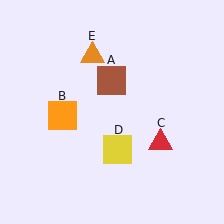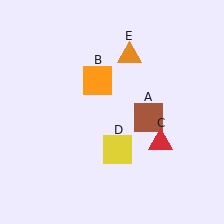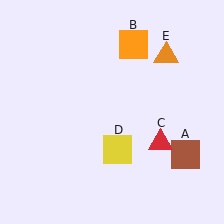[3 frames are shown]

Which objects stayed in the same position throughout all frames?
Red triangle (object C) and yellow square (object D) remained stationary.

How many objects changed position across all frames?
3 objects changed position: brown square (object A), orange square (object B), orange triangle (object E).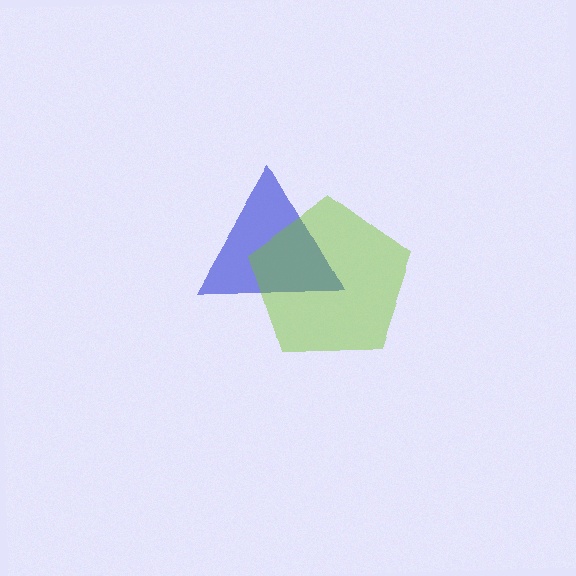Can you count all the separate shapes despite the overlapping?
Yes, there are 2 separate shapes.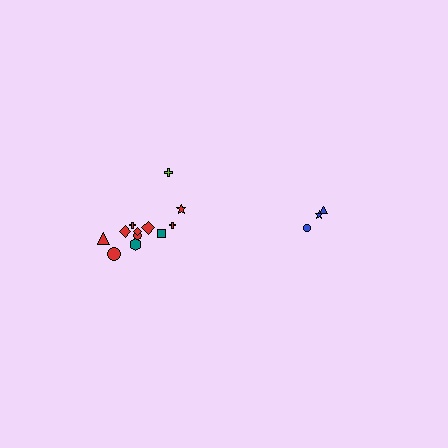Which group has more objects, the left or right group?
The left group.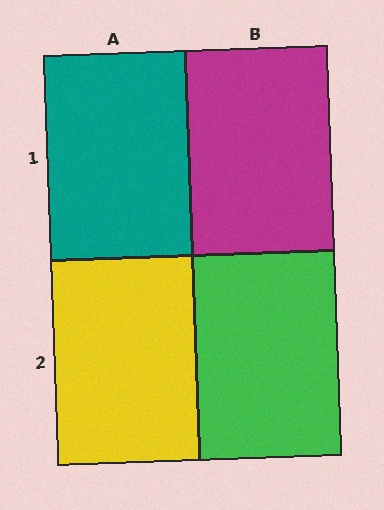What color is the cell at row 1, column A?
Teal.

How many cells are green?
1 cell is green.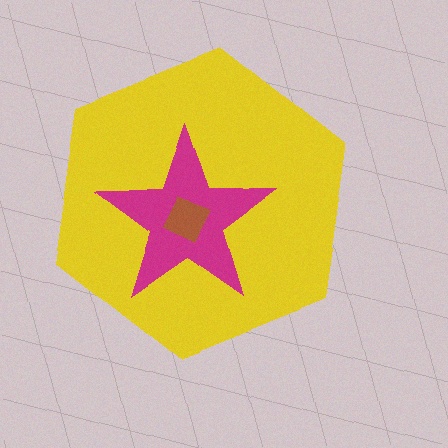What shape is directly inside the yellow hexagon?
The magenta star.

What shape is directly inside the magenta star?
The brown square.